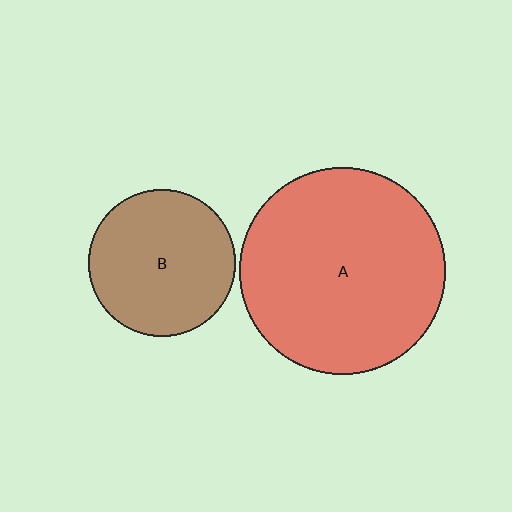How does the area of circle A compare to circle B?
Approximately 2.0 times.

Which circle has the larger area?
Circle A (red).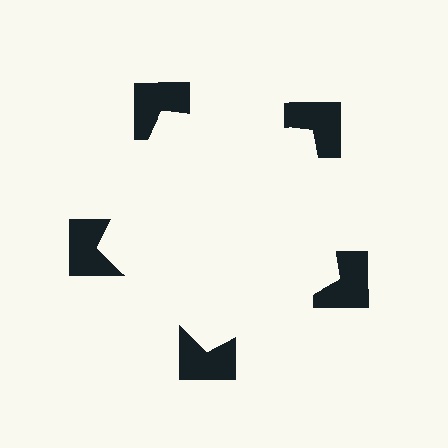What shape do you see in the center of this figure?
An illusory pentagon — its edges are inferred from the aligned wedge cuts in the notched squares, not physically drawn.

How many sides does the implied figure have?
5 sides.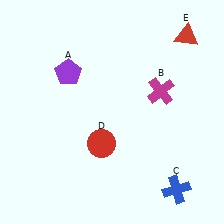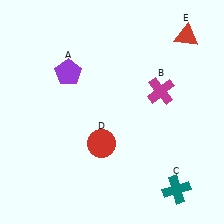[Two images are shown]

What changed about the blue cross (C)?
In Image 1, C is blue. In Image 2, it changed to teal.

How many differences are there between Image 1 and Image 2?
There is 1 difference between the two images.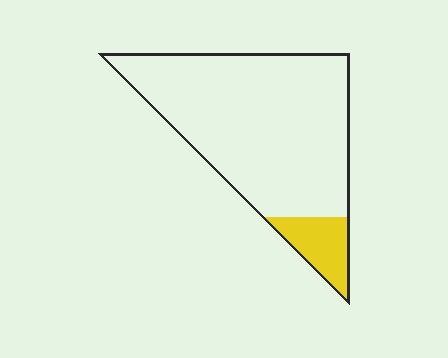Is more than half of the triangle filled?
No.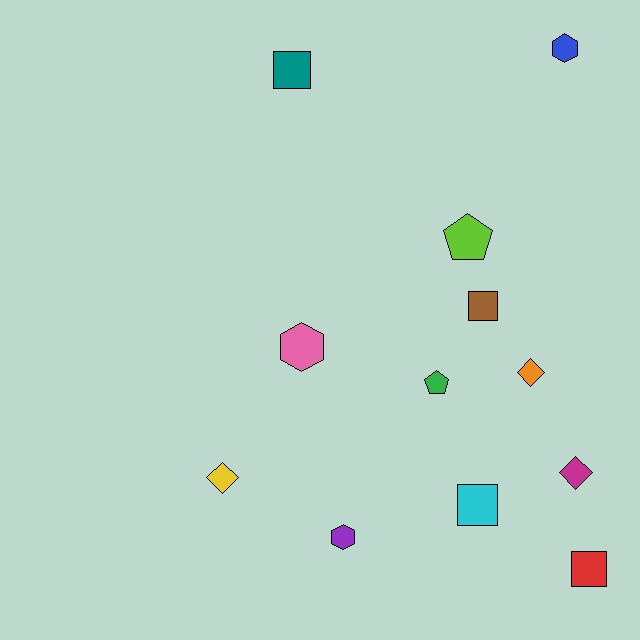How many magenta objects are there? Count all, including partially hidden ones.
There is 1 magenta object.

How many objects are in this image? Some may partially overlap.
There are 12 objects.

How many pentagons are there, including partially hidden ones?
There are 2 pentagons.